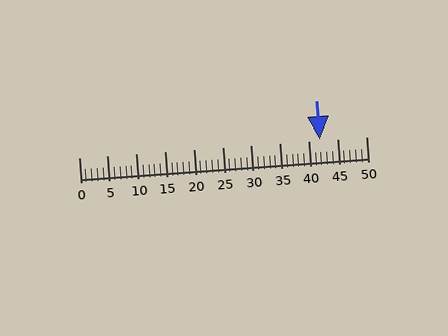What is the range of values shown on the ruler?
The ruler shows values from 0 to 50.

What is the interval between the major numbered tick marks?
The major tick marks are spaced 5 units apart.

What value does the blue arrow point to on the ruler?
The blue arrow points to approximately 42.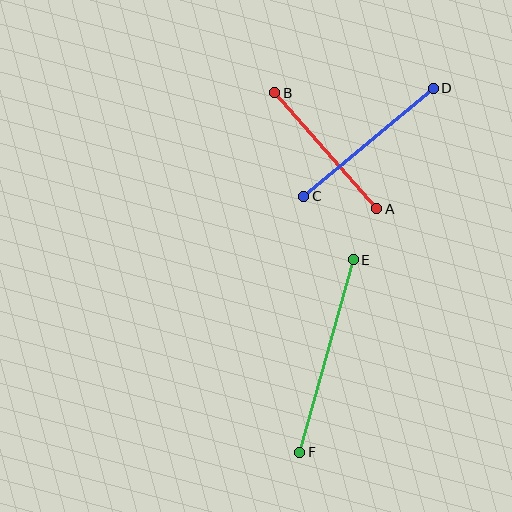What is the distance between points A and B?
The distance is approximately 154 pixels.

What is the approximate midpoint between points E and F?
The midpoint is at approximately (326, 356) pixels.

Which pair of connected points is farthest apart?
Points E and F are farthest apart.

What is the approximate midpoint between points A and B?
The midpoint is at approximately (326, 151) pixels.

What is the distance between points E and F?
The distance is approximately 200 pixels.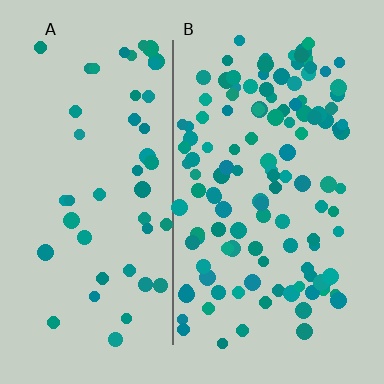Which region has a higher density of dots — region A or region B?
B (the right).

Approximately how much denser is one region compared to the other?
Approximately 2.6× — region B over region A.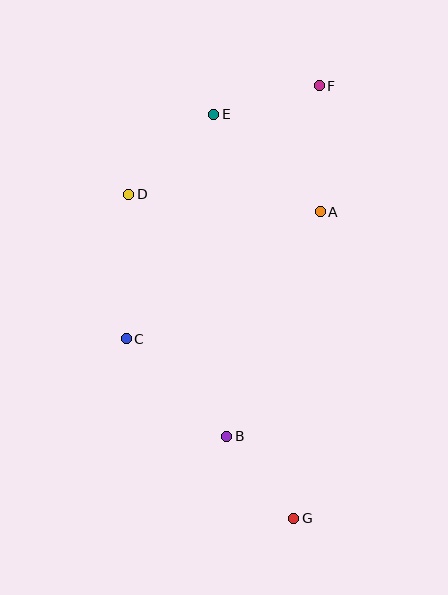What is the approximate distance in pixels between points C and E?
The distance between C and E is approximately 241 pixels.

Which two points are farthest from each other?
Points F and G are farthest from each other.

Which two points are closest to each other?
Points B and G are closest to each other.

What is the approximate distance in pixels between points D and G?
The distance between D and G is approximately 364 pixels.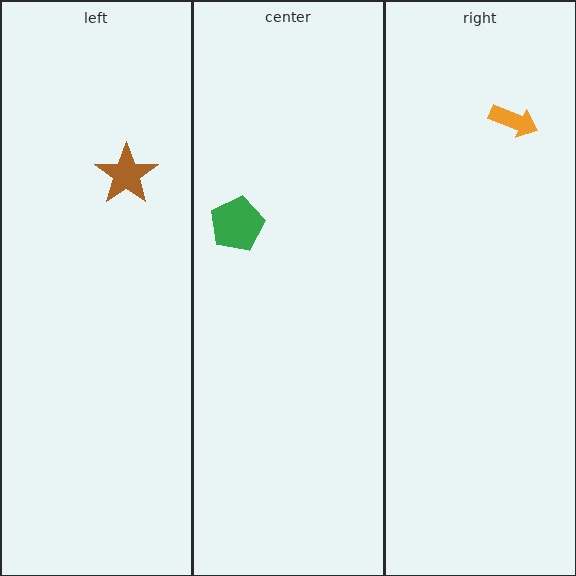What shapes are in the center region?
The green pentagon.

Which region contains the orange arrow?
The right region.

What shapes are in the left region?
The brown star.